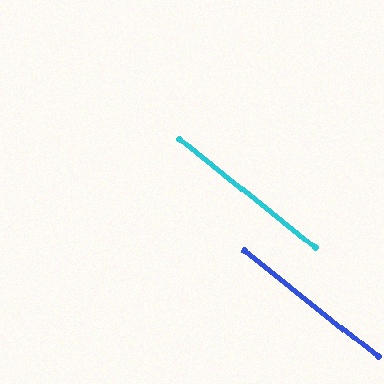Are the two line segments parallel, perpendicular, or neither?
Parallel — their directions differ by only 0.4°.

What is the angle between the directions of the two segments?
Approximately 0 degrees.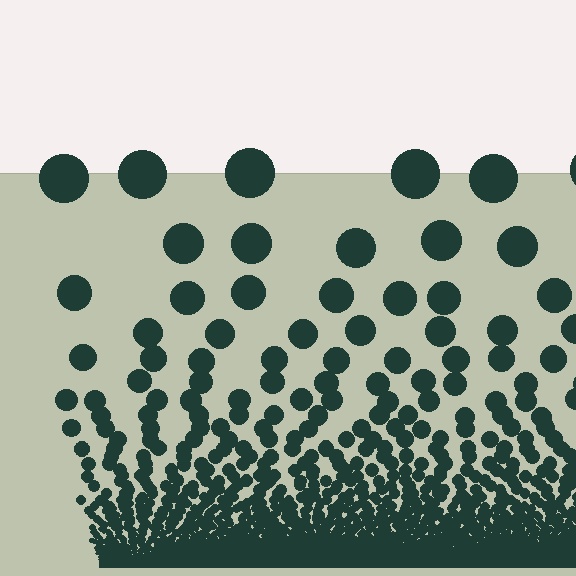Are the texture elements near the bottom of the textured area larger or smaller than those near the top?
Smaller. The gradient is inverted — elements near the bottom are smaller and denser.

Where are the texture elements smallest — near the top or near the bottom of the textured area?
Near the bottom.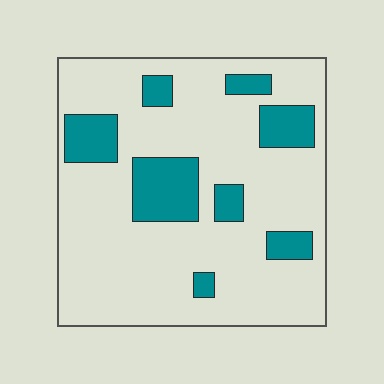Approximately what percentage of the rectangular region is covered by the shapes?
Approximately 20%.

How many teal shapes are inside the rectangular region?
8.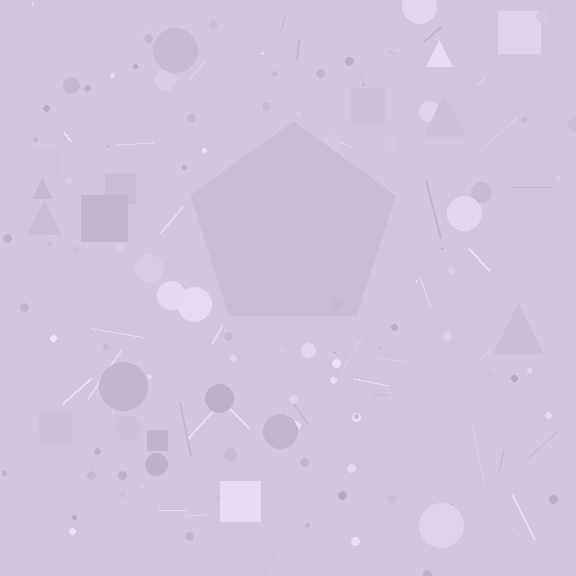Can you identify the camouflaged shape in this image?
The camouflaged shape is a pentagon.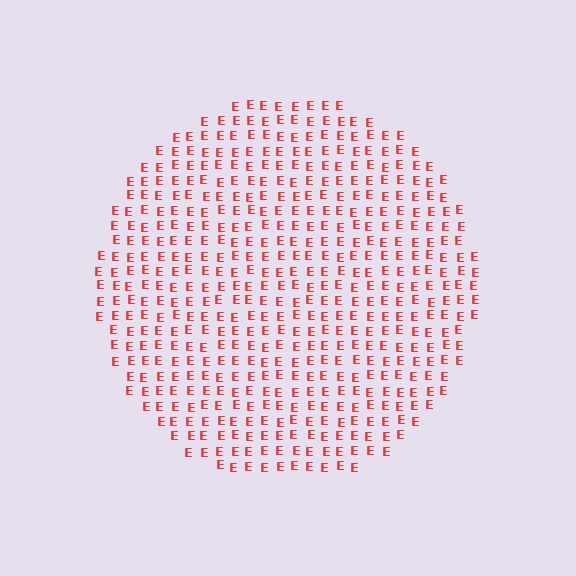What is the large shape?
The large shape is a circle.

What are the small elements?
The small elements are letter E's.